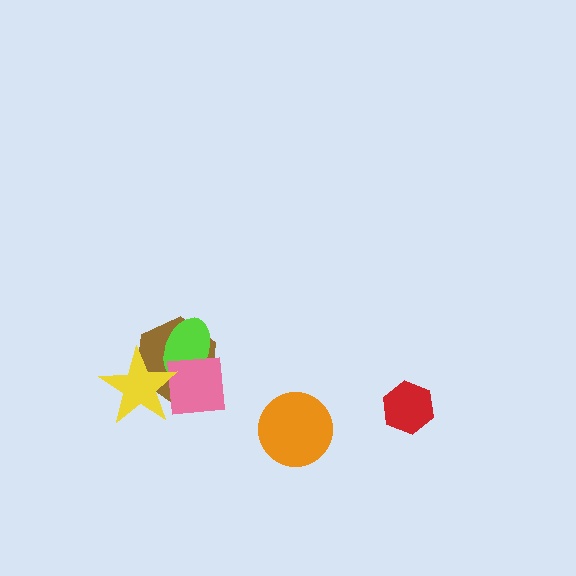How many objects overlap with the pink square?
3 objects overlap with the pink square.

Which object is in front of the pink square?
The yellow star is in front of the pink square.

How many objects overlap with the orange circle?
0 objects overlap with the orange circle.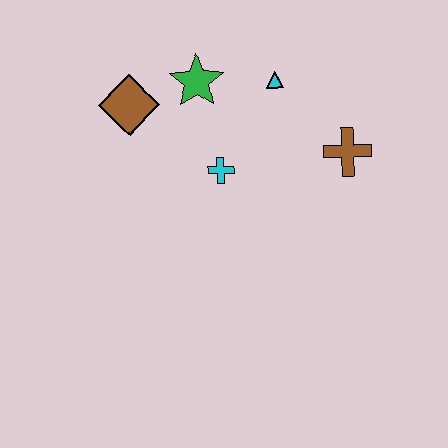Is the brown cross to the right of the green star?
Yes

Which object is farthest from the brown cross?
The brown diamond is farthest from the brown cross.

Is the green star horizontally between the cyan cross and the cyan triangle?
No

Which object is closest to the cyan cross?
The green star is closest to the cyan cross.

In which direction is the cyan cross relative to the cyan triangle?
The cyan cross is below the cyan triangle.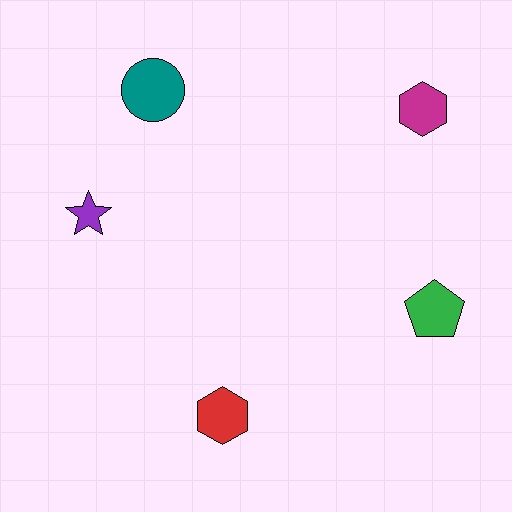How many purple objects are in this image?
There is 1 purple object.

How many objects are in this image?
There are 5 objects.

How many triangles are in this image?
There are no triangles.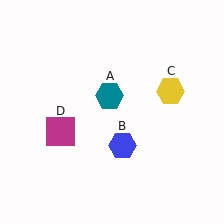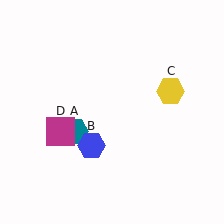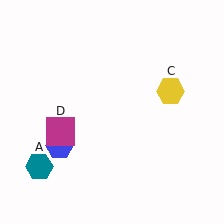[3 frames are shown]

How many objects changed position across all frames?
2 objects changed position: teal hexagon (object A), blue hexagon (object B).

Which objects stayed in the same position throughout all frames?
Yellow hexagon (object C) and magenta square (object D) remained stationary.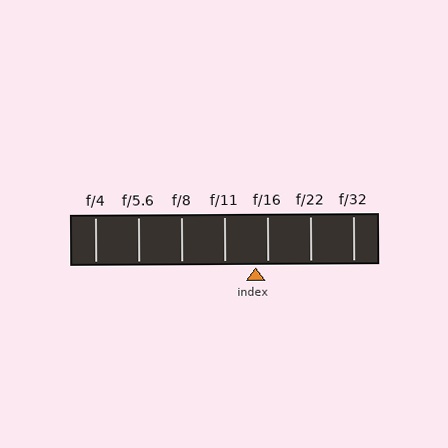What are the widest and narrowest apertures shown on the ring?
The widest aperture shown is f/4 and the narrowest is f/32.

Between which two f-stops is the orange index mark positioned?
The index mark is between f/11 and f/16.